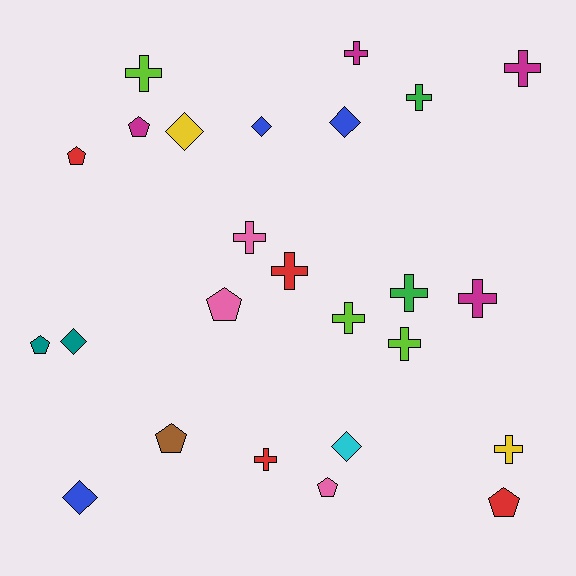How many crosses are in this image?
There are 12 crosses.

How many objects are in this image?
There are 25 objects.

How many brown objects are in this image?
There is 1 brown object.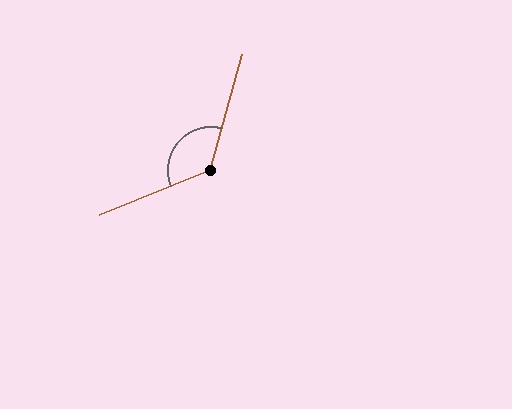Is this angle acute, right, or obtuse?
It is obtuse.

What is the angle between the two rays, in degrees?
Approximately 127 degrees.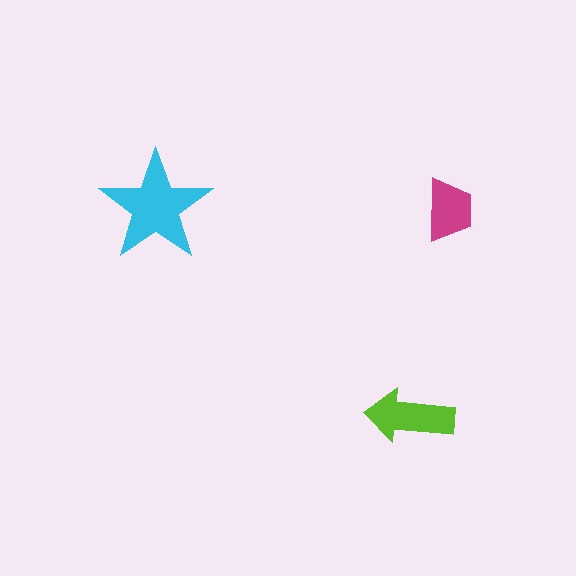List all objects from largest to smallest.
The cyan star, the lime arrow, the magenta trapezoid.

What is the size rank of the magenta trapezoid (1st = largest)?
3rd.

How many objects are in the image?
There are 3 objects in the image.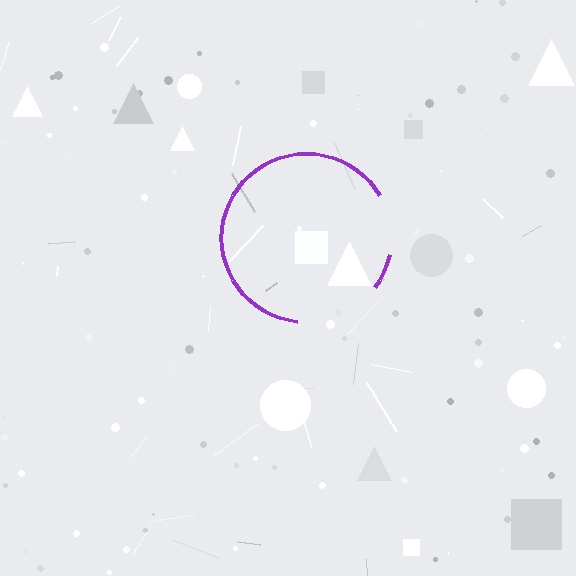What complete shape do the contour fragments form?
The contour fragments form a circle.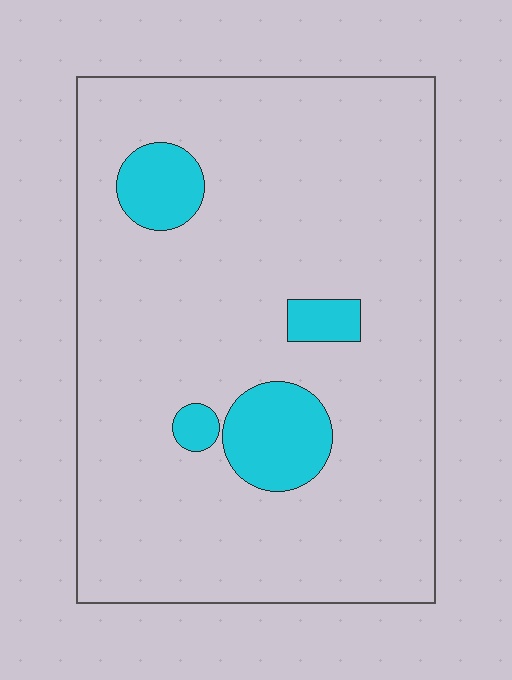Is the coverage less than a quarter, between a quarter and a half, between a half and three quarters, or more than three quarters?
Less than a quarter.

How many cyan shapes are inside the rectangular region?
4.